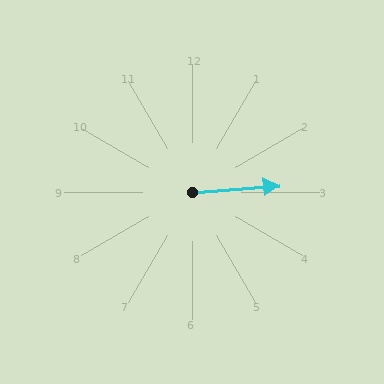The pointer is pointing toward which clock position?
Roughly 3 o'clock.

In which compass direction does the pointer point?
East.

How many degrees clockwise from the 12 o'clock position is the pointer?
Approximately 86 degrees.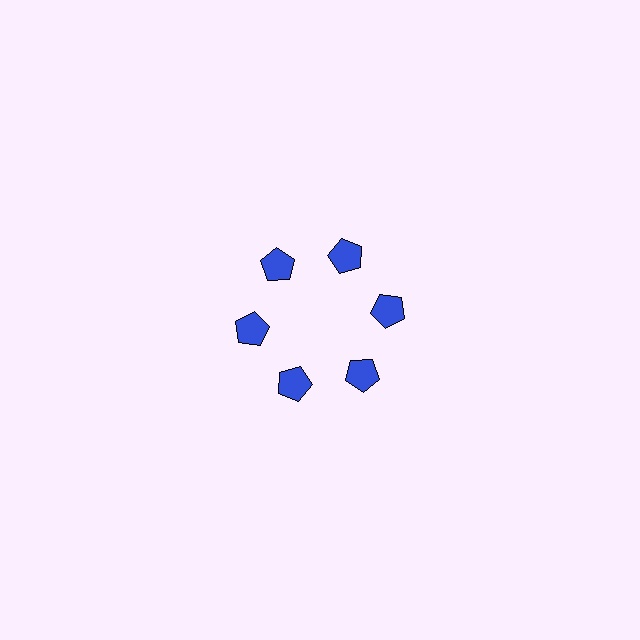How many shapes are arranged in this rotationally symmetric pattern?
There are 6 shapes, arranged in 6 groups of 1.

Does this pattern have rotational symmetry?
Yes, this pattern has 6-fold rotational symmetry. It looks the same after rotating 60 degrees around the center.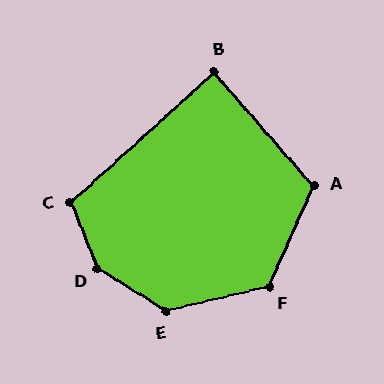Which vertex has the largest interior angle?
D, at approximately 143 degrees.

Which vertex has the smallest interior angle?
B, at approximately 89 degrees.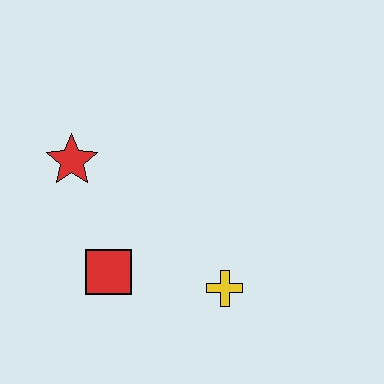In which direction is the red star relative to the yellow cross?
The red star is to the left of the yellow cross.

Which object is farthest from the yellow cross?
The red star is farthest from the yellow cross.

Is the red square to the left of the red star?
No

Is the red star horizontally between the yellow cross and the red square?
No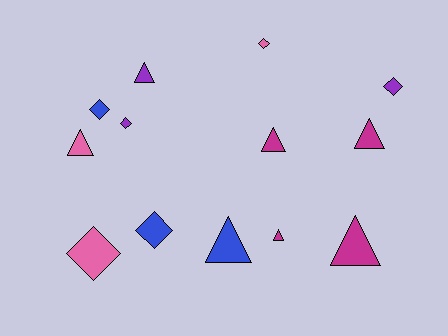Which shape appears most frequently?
Triangle, with 7 objects.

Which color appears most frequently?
Magenta, with 4 objects.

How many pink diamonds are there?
There are 2 pink diamonds.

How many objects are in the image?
There are 13 objects.